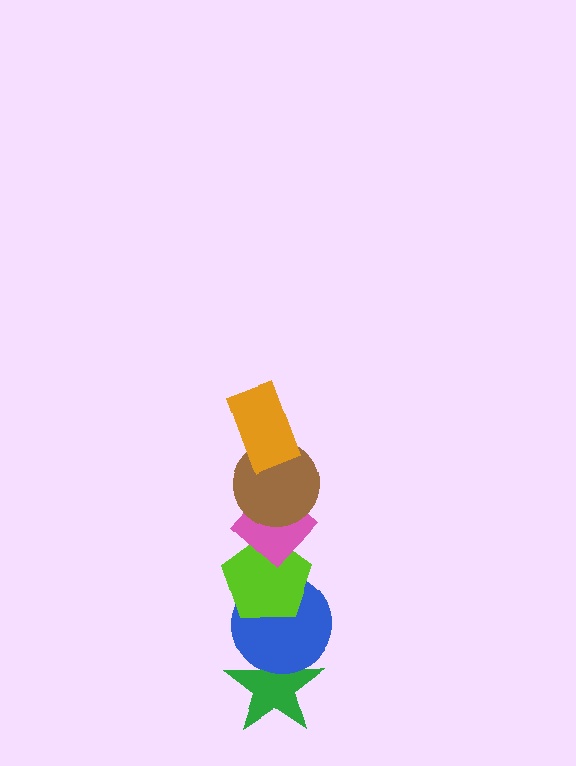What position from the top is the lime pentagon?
The lime pentagon is 4th from the top.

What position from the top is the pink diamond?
The pink diamond is 3rd from the top.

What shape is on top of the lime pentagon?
The pink diamond is on top of the lime pentagon.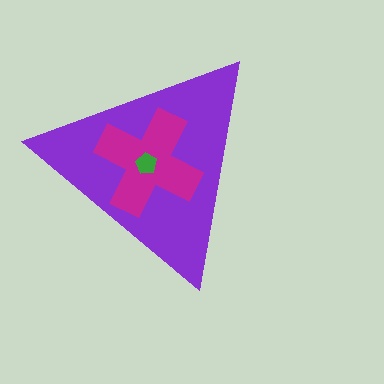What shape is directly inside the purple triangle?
The magenta cross.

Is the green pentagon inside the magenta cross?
Yes.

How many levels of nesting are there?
3.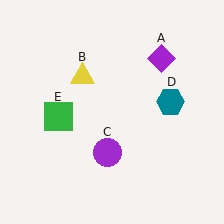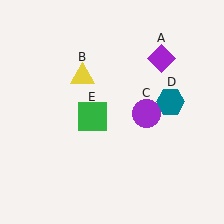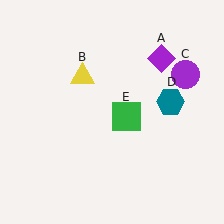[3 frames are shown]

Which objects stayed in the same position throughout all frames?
Purple diamond (object A) and yellow triangle (object B) and teal hexagon (object D) remained stationary.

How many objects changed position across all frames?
2 objects changed position: purple circle (object C), green square (object E).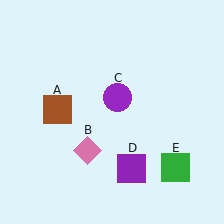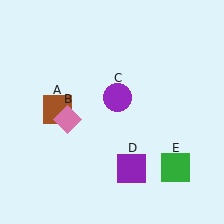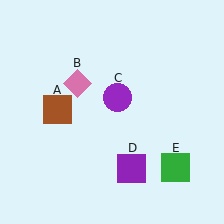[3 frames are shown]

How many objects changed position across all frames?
1 object changed position: pink diamond (object B).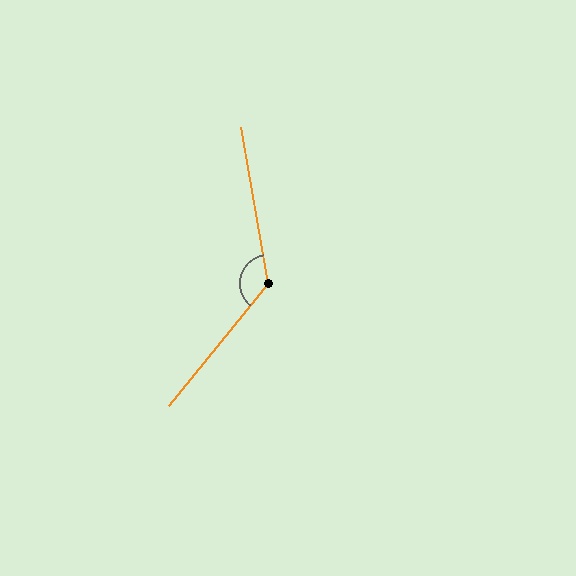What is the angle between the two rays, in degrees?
Approximately 131 degrees.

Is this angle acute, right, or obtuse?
It is obtuse.